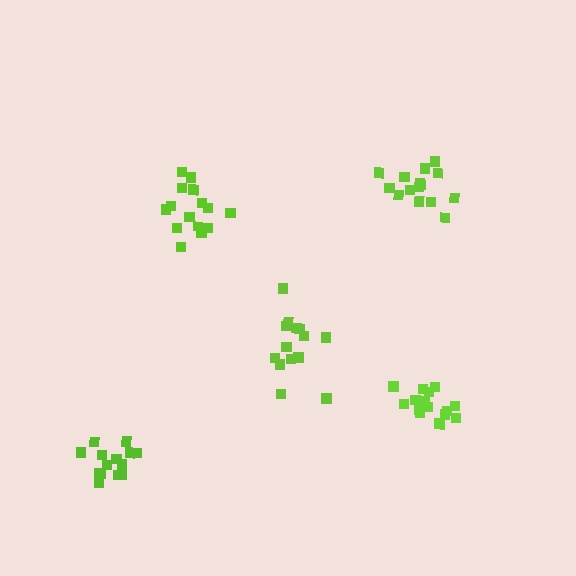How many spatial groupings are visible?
There are 5 spatial groupings.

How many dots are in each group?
Group 1: 15 dots, Group 2: 15 dots, Group 3: 14 dots, Group 4: 14 dots, Group 5: 15 dots (73 total).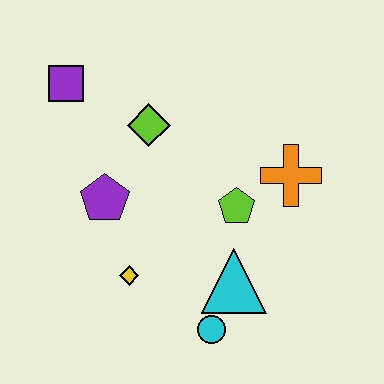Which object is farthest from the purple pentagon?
The orange cross is farthest from the purple pentagon.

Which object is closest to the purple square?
The lime diamond is closest to the purple square.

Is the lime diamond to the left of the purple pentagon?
No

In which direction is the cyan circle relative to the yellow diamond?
The cyan circle is to the right of the yellow diamond.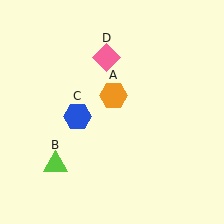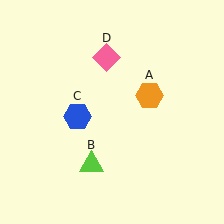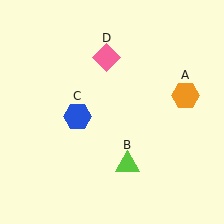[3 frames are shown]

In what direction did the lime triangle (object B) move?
The lime triangle (object B) moved right.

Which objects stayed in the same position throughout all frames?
Blue hexagon (object C) and pink diamond (object D) remained stationary.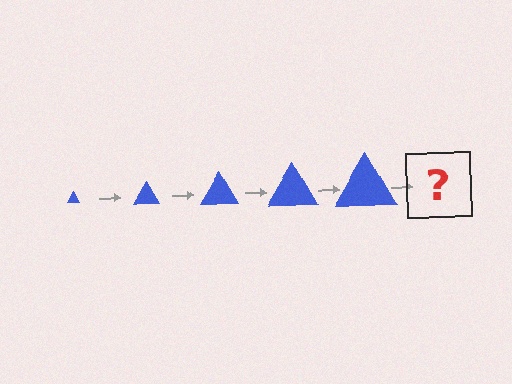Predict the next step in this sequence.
The next step is a blue triangle, larger than the previous one.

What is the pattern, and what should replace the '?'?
The pattern is that the triangle gets progressively larger each step. The '?' should be a blue triangle, larger than the previous one.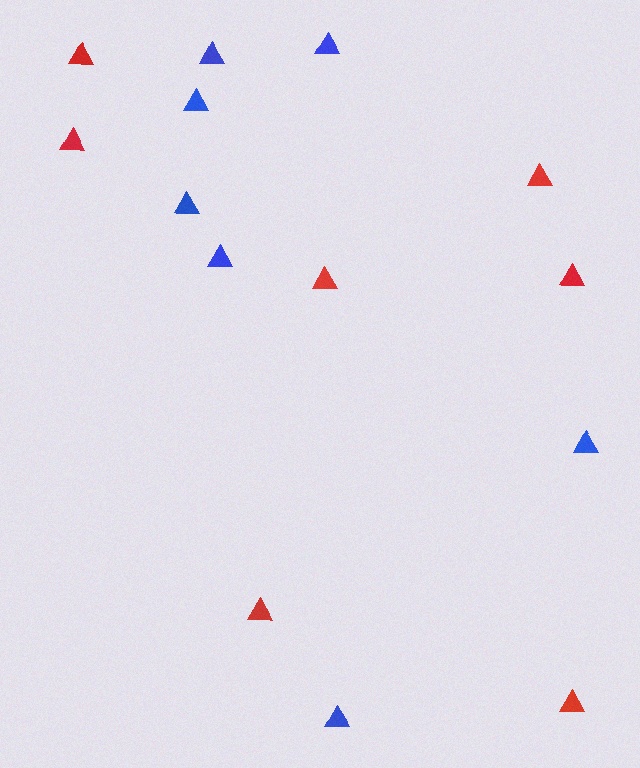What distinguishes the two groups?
There are 2 groups: one group of red triangles (7) and one group of blue triangles (7).